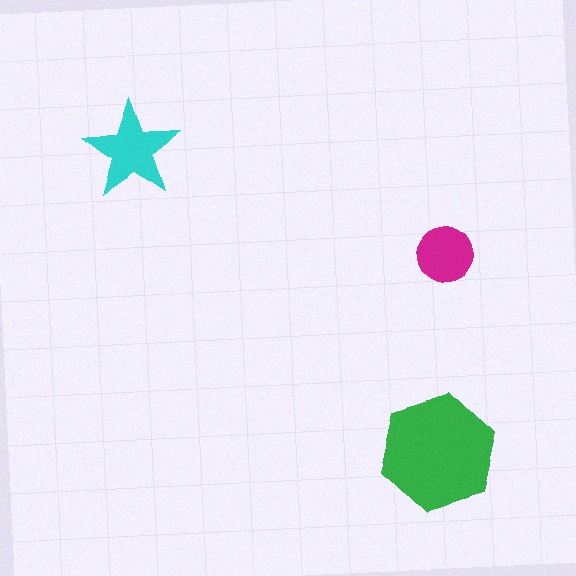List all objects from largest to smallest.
The green hexagon, the cyan star, the magenta circle.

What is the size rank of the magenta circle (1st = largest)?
3rd.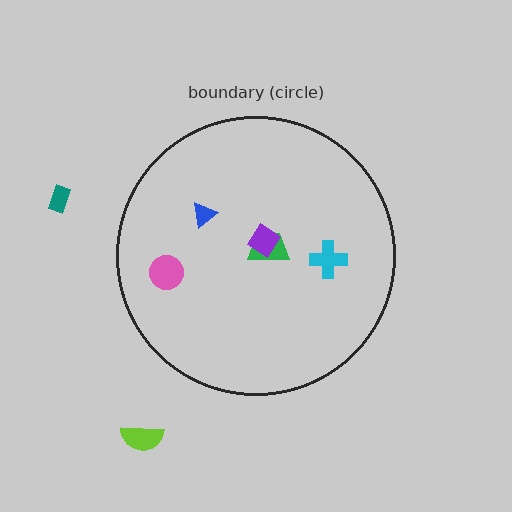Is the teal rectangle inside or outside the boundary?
Outside.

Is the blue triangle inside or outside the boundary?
Inside.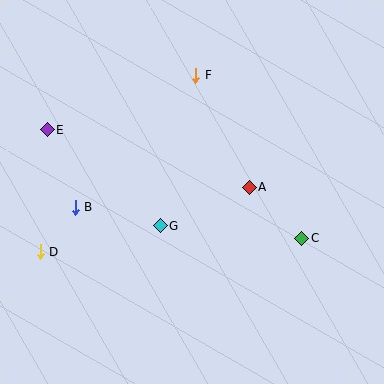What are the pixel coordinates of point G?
Point G is at (160, 226).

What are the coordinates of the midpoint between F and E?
The midpoint between F and E is at (121, 103).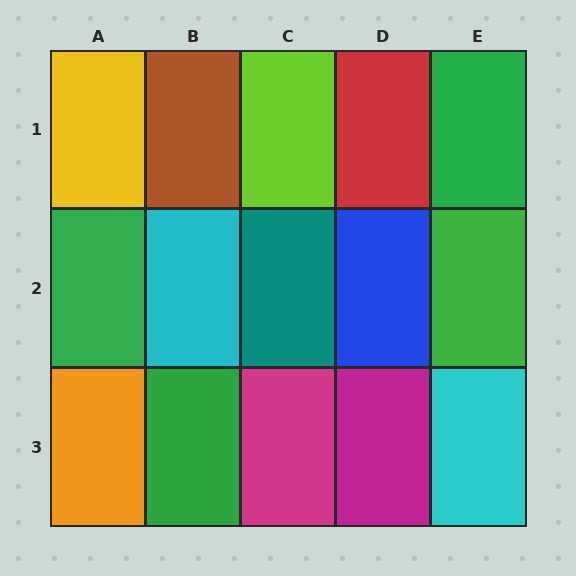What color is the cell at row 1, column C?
Lime.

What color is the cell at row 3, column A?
Orange.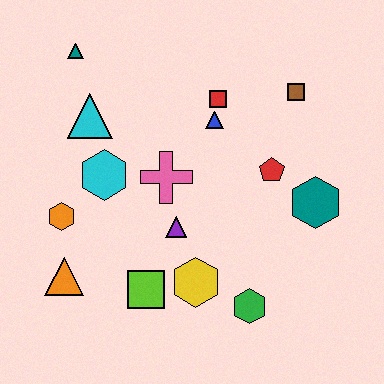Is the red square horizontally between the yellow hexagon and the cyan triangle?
No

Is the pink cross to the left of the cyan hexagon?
No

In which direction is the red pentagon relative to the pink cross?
The red pentagon is to the right of the pink cross.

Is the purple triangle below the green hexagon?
No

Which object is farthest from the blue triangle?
The orange triangle is farthest from the blue triangle.